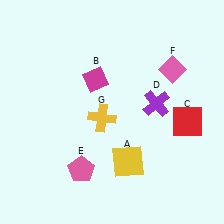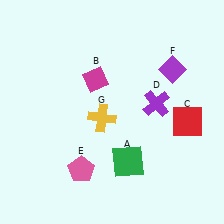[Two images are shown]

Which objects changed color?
A changed from yellow to green. F changed from pink to purple.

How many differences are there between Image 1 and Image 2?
There are 2 differences between the two images.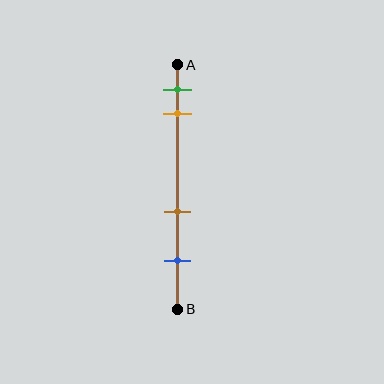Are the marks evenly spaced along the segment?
No, the marks are not evenly spaced.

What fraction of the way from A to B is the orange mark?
The orange mark is approximately 20% (0.2) of the way from A to B.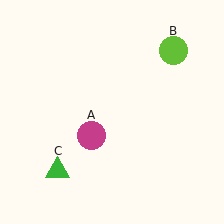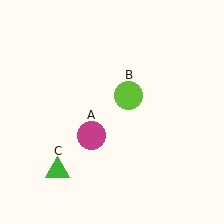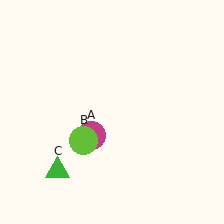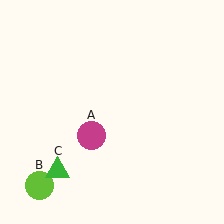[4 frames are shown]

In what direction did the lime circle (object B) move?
The lime circle (object B) moved down and to the left.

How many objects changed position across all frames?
1 object changed position: lime circle (object B).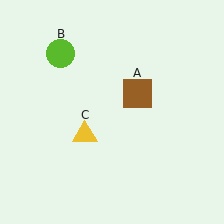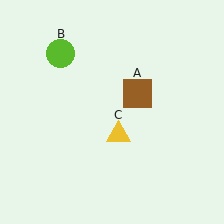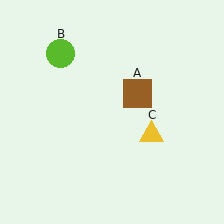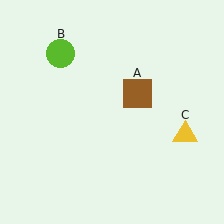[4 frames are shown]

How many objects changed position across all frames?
1 object changed position: yellow triangle (object C).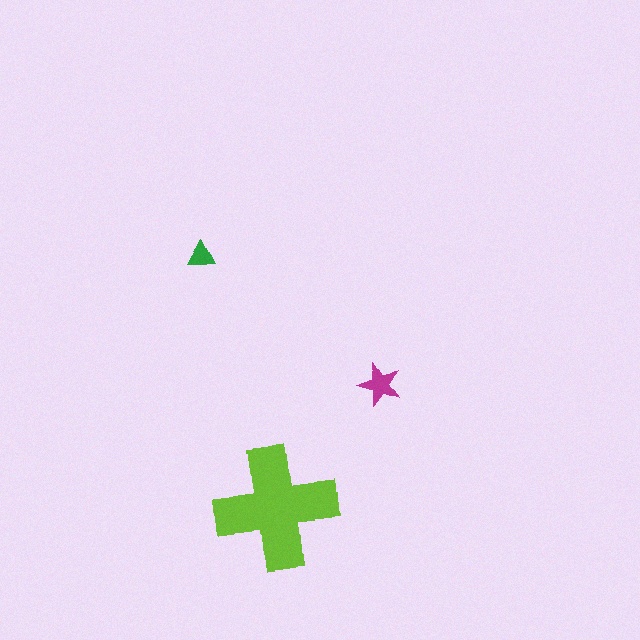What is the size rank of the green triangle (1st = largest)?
3rd.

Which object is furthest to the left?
The green triangle is leftmost.